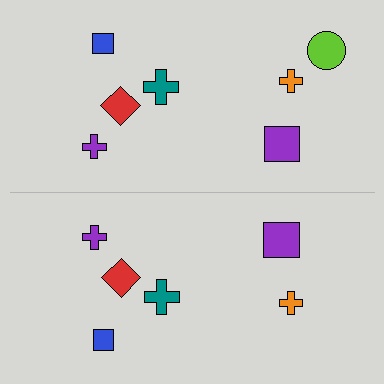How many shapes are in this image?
There are 13 shapes in this image.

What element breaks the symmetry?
A lime circle is missing from the bottom side.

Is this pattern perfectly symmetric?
No, the pattern is not perfectly symmetric. A lime circle is missing from the bottom side.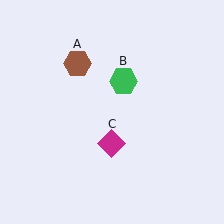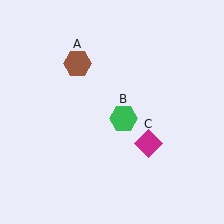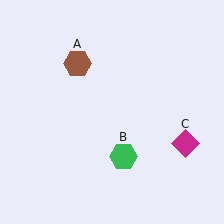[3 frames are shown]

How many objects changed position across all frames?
2 objects changed position: green hexagon (object B), magenta diamond (object C).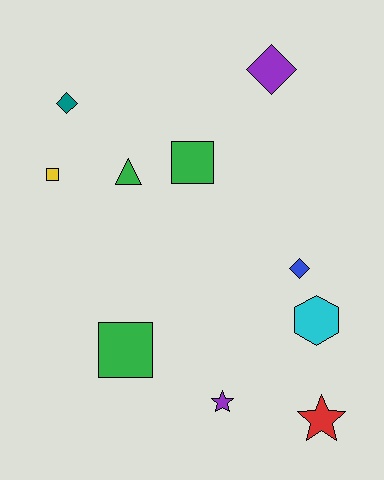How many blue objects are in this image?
There is 1 blue object.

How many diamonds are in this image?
There are 3 diamonds.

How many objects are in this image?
There are 10 objects.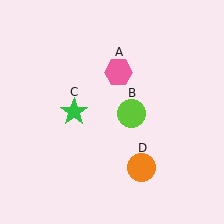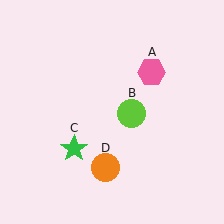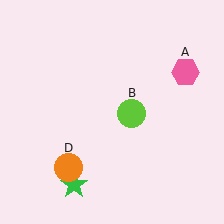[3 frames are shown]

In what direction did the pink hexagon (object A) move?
The pink hexagon (object A) moved right.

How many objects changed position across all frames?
3 objects changed position: pink hexagon (object A), green star (object C), orange circle (object D).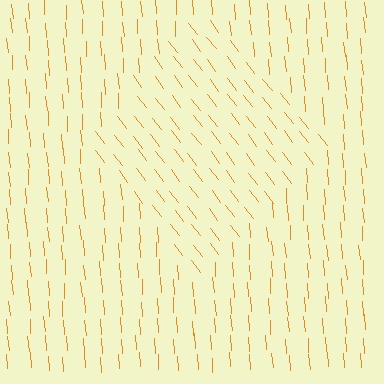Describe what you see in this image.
The image is filled with small orange line segments. A diamond region in the image has lines oriented differently from the surrounding lines, creating a visible texture boundary.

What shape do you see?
I see a diamond.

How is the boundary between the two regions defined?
The boundary is defined purely by a change in line orientation (approximately 33 degrees difference). All lines are the same color and thickness.